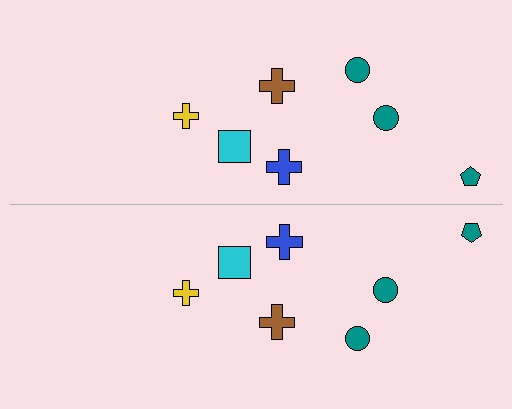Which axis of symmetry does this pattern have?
The pattern has a horizontal axis of symmetry running through the center of the image.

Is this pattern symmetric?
Yes, this pattern has bilateral (reflection) symmetry.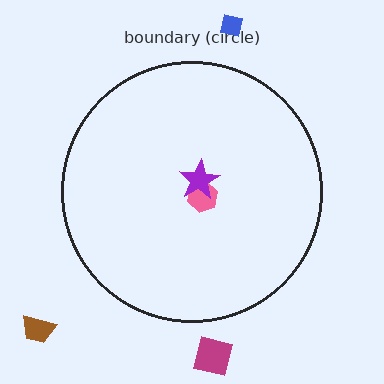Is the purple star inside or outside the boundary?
Inside.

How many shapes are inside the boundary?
2 inside, 3 outside.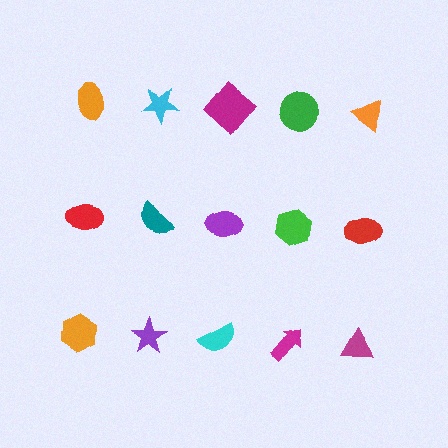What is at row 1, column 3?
A magenta diamond.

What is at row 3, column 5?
A magenta triangle.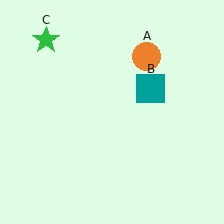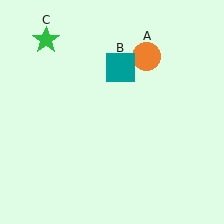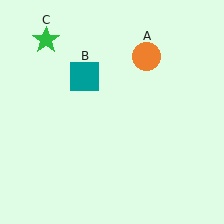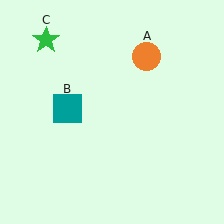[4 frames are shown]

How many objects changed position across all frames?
1 object changed position: teal square (object B).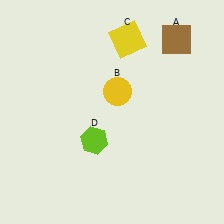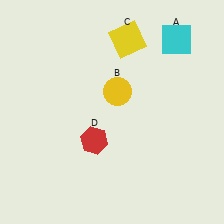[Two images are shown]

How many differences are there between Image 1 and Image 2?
There are 2 differences between the two images.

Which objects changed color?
A changed from brown to cyan. D changed from lime to red.